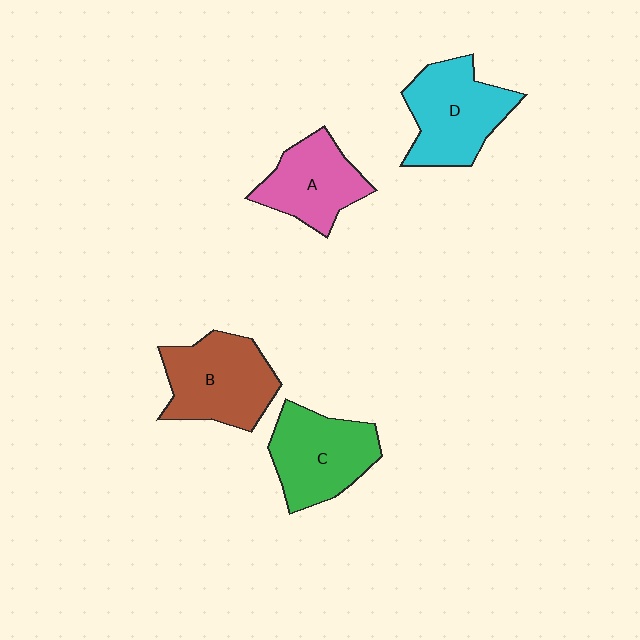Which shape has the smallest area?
Shape A (pink).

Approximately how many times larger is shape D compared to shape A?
Approximately 1.2 times.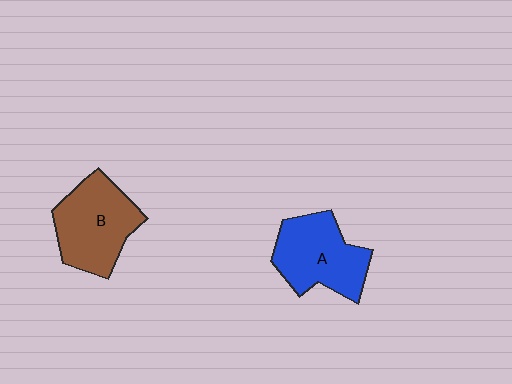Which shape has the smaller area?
Shape A (blue).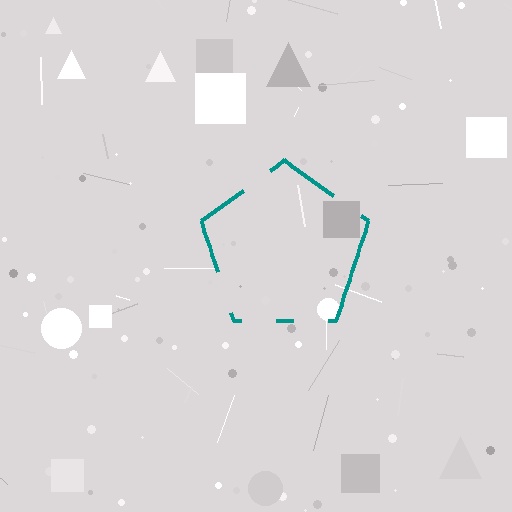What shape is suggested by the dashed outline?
The dashed outline suggests a pentagon.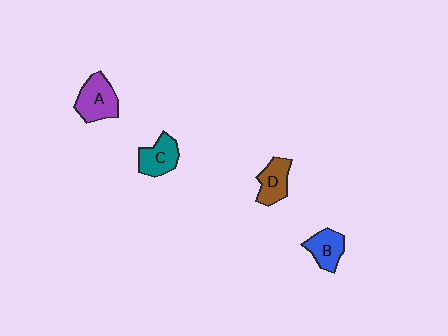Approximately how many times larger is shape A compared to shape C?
Approximately 1.2 times.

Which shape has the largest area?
Shape A (purple).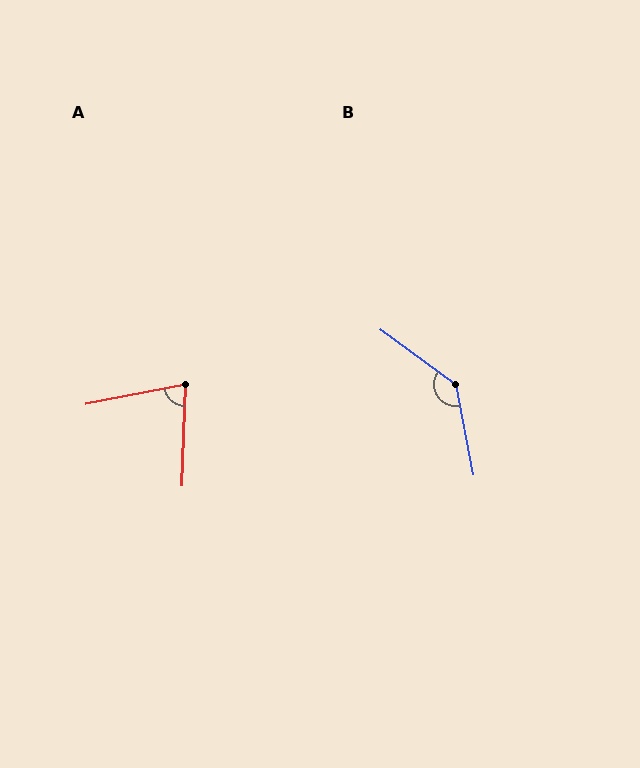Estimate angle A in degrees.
Approximately 77 degrees.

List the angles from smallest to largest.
A (77°), B (137°).